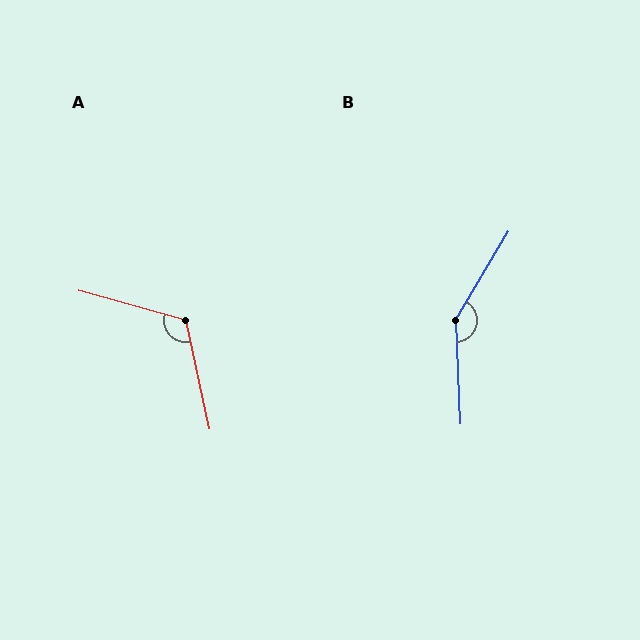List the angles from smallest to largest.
A (118°), B (146°).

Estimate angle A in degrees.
Approximately 118 degrees.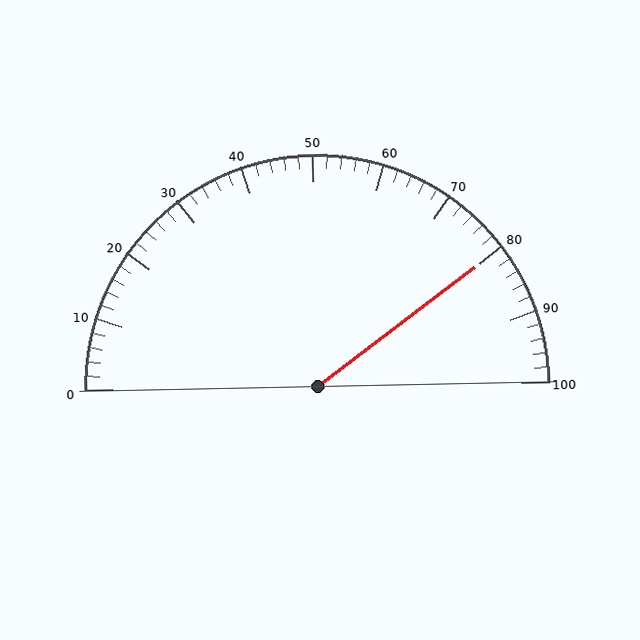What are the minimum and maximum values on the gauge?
The gauge ranges from 0 to 100.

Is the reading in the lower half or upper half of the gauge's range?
The reading is in the upper half of the range (0 to 100).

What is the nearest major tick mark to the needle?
The nearest major tick mark is 80.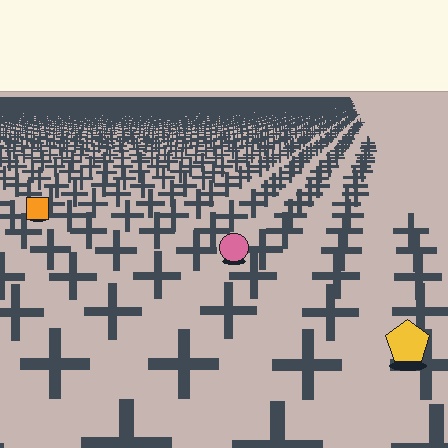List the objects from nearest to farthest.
From nearest to farthest: the yellow pentagon, the pink circle, the orange square.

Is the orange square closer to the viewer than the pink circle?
No. The pink circle is closer — you can tell from the texture gradient: the ground texture is coarser near it.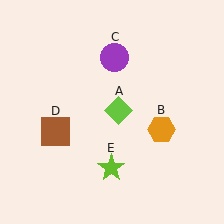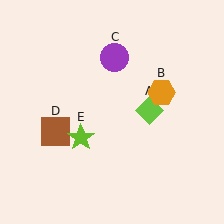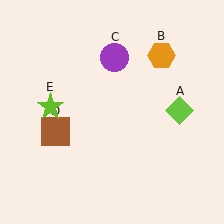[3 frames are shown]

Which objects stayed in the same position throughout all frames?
Purple circle (object C) and brown square (object D) remained stationary.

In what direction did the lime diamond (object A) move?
The lime diamond (object A) moved right.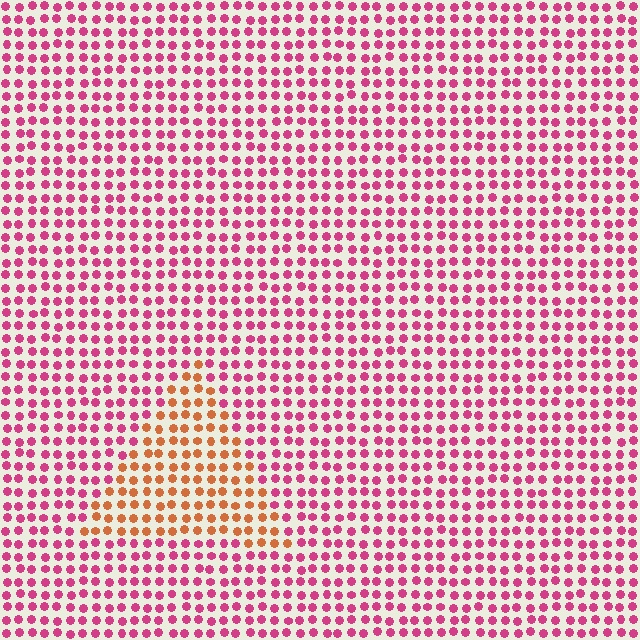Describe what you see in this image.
The image is filled with small magenta elements in a uniform arrangement. A triangle-shaped region is visible where the elements are tinted to a slightly different hue, forming a subtle color boundary.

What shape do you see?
I see a triangle.